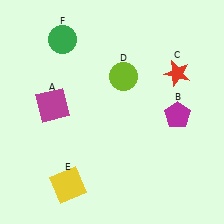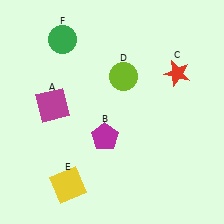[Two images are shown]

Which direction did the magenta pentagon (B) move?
The magenta pentagon (B) moved left.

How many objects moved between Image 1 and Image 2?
1 object moved between the two images.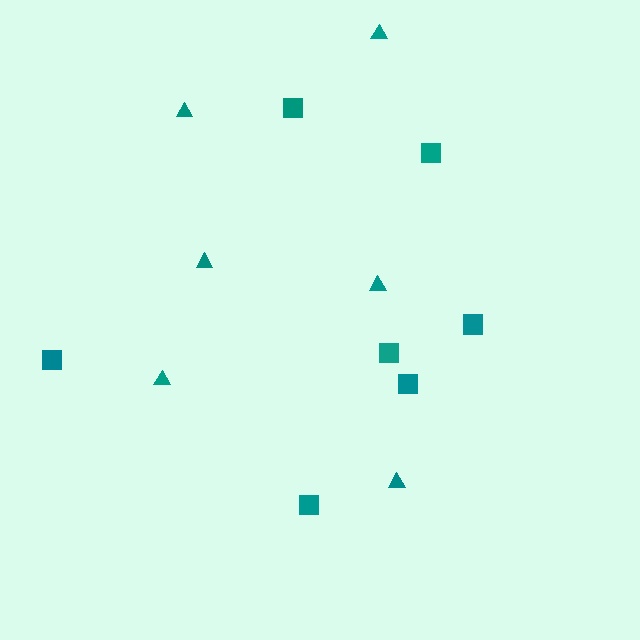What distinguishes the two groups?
There are 2 groups: one group of squares (7) and one group of triangles (6).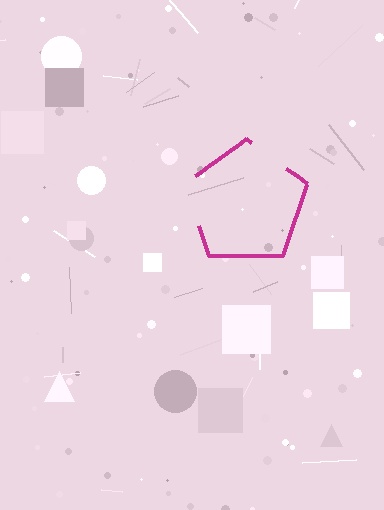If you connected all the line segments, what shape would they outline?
They would outline a pentagon.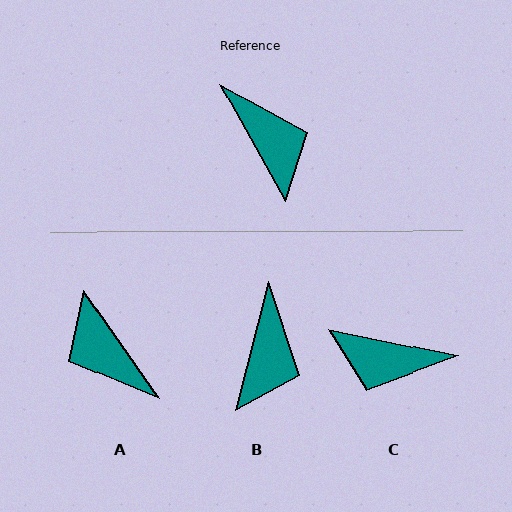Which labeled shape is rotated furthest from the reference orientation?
A, about 174 degrees away.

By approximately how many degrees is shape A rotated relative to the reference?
Approximately 174 degrees clockwise.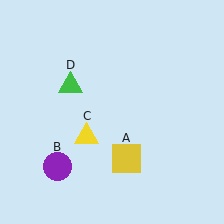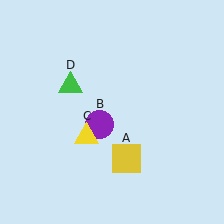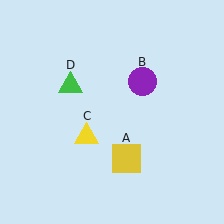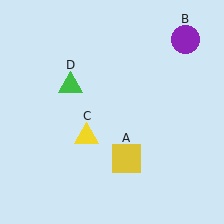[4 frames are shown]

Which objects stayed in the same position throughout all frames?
Yellow square (object A) and yellow triangle (object C) and green triangle (object D) remained stationary.